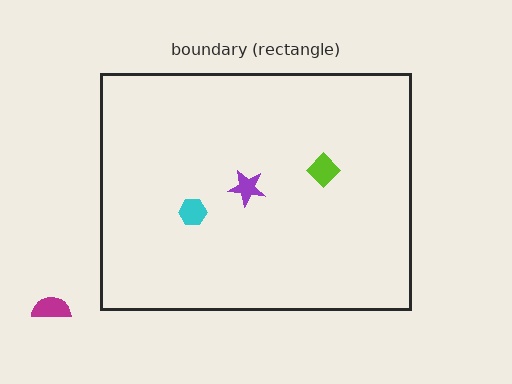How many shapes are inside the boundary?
3 inside, 1 outside.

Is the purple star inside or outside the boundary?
Inside.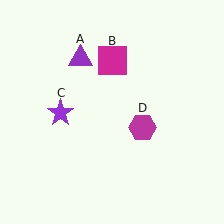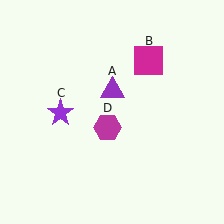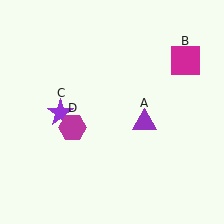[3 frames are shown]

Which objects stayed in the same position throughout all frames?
Purple star (object C) remained stationary.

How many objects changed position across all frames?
3 objects changed position: purple triangle (object A), magenta square (object B), magenta hexagon (object D).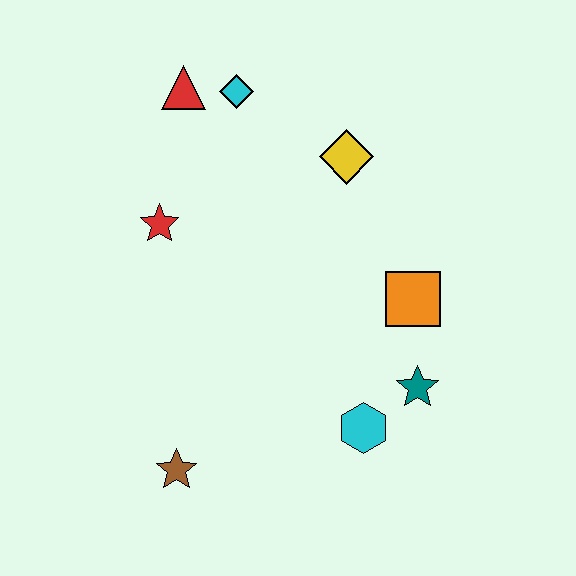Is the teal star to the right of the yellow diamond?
Yes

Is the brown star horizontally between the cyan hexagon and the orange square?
No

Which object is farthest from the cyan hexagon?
The red triangle is farthest from the cyan hexagon.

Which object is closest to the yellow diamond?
The cyan diamond is closest to the yellow diamond.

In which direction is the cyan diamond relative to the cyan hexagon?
The cyan diamond is above the cyan hexagon.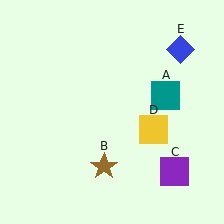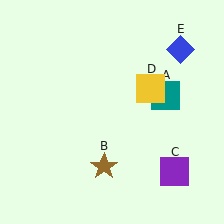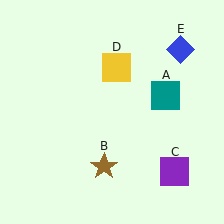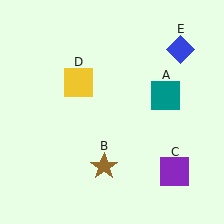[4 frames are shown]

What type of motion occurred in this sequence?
The yellow square (object D) rotated counterclockwise around the center of the scene.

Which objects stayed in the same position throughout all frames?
Teal square (object A) and brown star (object B) and purple square (object C) and blue diamond (object E) remained stationary.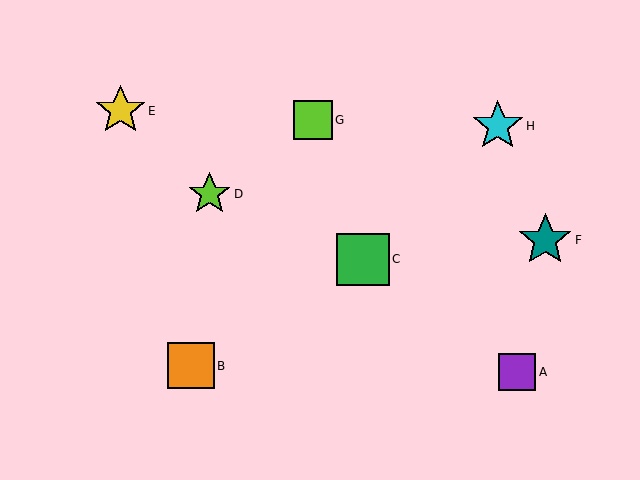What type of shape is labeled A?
Shape A is a purple square.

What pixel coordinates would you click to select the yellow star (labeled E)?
Click at (120, 111) to select the yellow star E.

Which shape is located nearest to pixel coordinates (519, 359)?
The purple square (labeled A) at (517, 372) is nearest to that location.